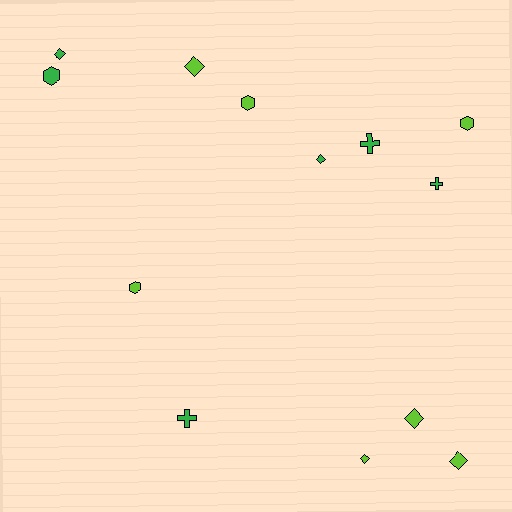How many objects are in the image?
There are 13 objects.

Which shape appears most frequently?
Diamond, with 6 objects.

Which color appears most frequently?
Lime, with 7 objects.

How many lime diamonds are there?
There are 4 lime diamonds.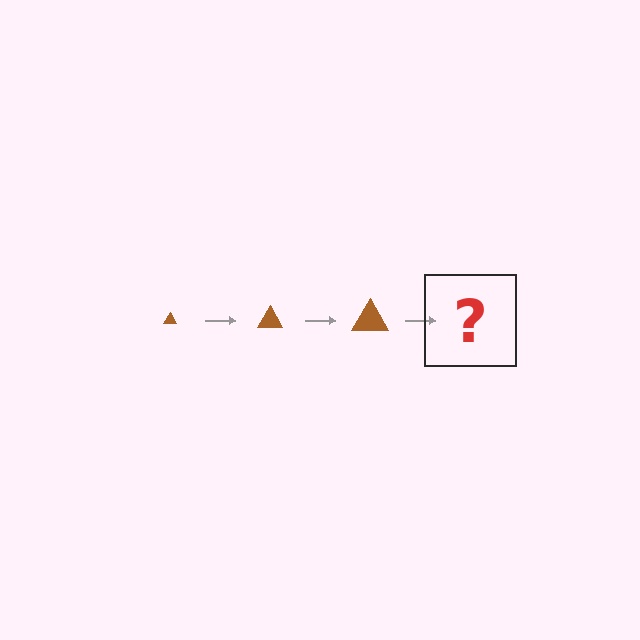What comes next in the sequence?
The next element should be a brown triangle, larger than the previous one.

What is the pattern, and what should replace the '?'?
The pattern is that the triangle gets progressively larger each step. The '?' should be a brown triangle, larger than the previous one.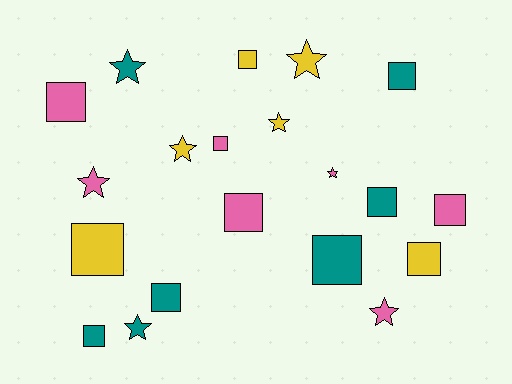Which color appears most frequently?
Pink, with 7 objects.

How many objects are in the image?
There are 20 objects.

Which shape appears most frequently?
Square, with 12 objects.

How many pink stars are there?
There are 3 pink stars.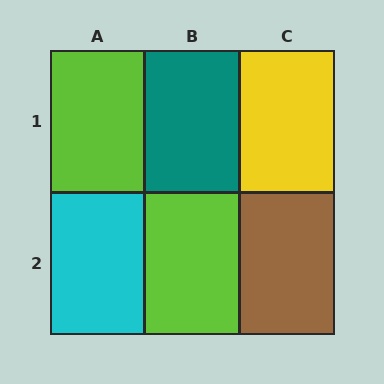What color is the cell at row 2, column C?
Brown.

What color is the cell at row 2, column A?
Cyan.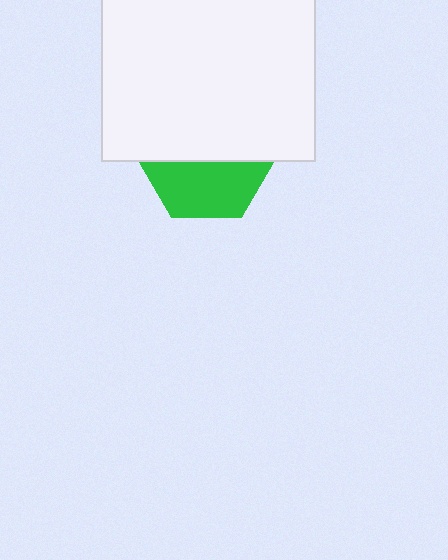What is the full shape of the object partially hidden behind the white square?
The partially hidden object is a green hexagon.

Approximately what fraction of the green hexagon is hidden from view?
Roughly 55% of the green hexagon is hidden behind the white square.